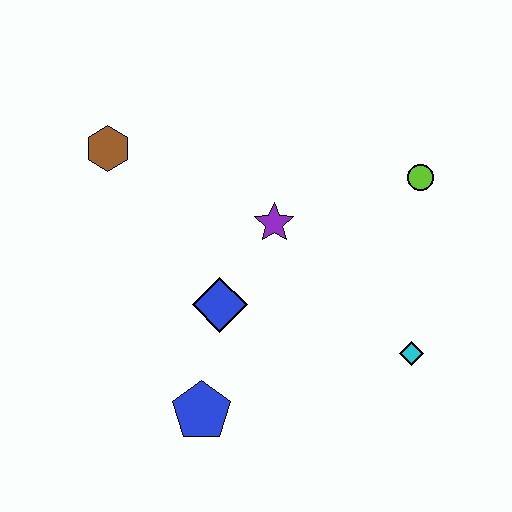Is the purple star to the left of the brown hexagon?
No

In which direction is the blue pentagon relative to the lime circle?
The blue pentagon is below the lime circle.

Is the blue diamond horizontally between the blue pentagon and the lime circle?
Yes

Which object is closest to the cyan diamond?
The lime circle is closest to the cyan diamond.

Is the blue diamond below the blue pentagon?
No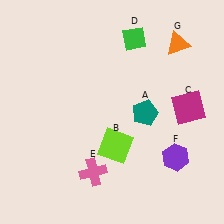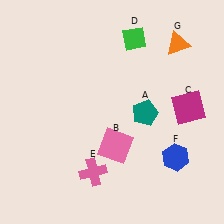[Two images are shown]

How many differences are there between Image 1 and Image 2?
There are 2 differences between the two images.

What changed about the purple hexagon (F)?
In Image 1, F is purple. In Image 2, it changed to blue.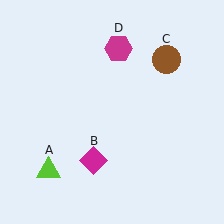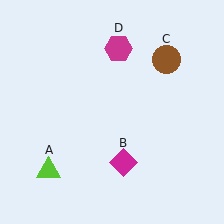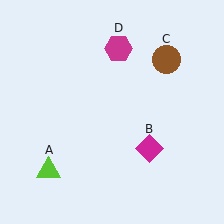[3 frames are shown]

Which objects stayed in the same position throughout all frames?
Lime triangle (object A) and brown circle (object C) and magenta hexagon (object D) remained stationary.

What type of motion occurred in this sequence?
The magenta diamond (object B) rotated counterclockwise around the center of the scene.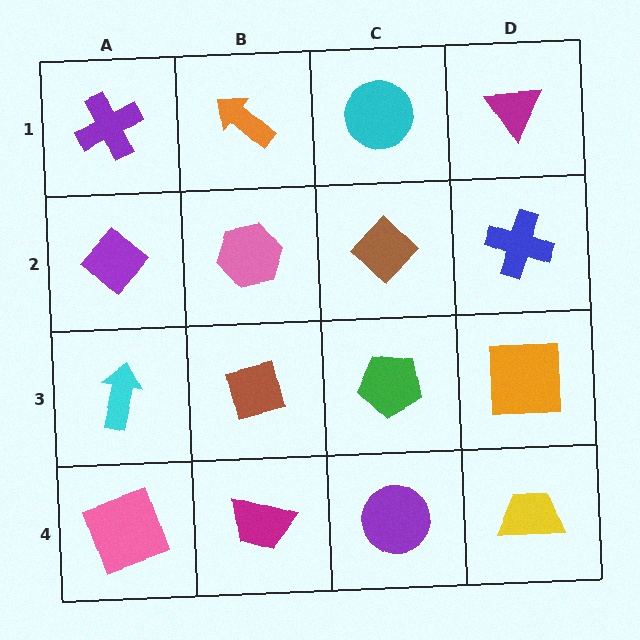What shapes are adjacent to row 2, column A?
A purple cross (row 1, column A), a cyan arrow (row 3, column A), a pink hexagon (row 2, column B).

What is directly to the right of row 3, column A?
A brown square.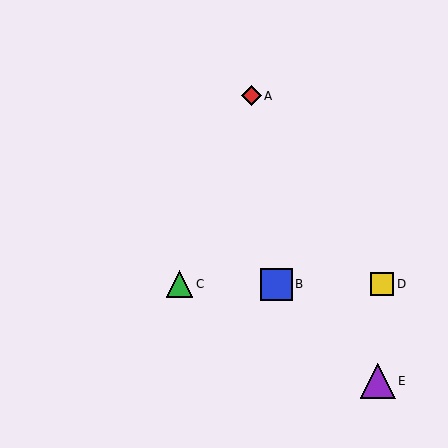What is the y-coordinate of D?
Object D is at y≈284.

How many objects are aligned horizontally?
3 objects (B, C, D) are aligned horizontally.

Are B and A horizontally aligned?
No, B is at y≈284 and A is at y≈96.